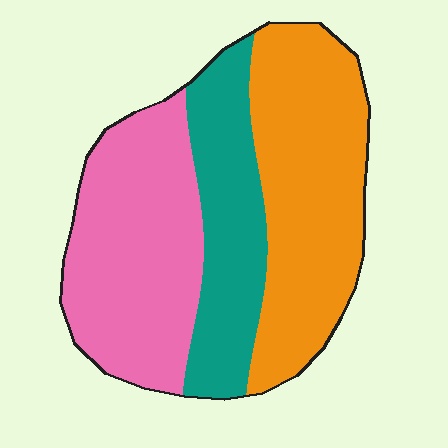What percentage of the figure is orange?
Orange covers about 40% of the figure.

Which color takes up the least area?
Teal, at roughly 25%.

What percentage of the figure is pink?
Pink covers about 35% of the figure.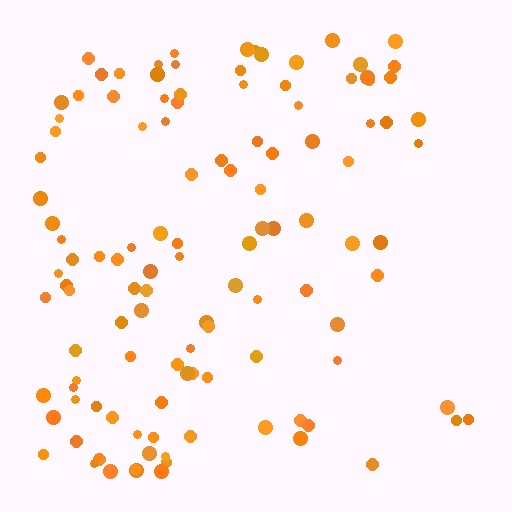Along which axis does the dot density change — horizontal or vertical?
Horizontal.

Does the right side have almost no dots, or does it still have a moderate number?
Still a moderate number, just noticeably fewer than the left.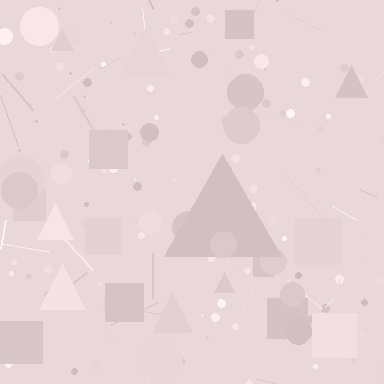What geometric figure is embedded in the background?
A triangle is embedded in the background.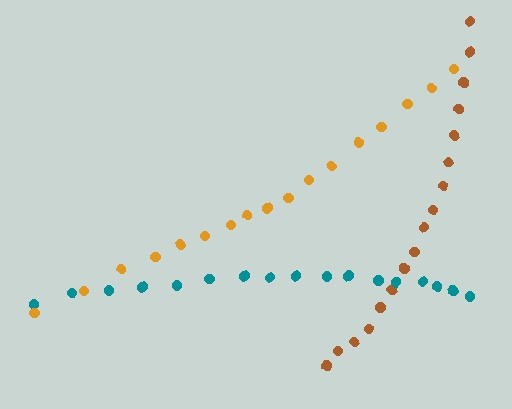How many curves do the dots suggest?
There are 3 distinct paths.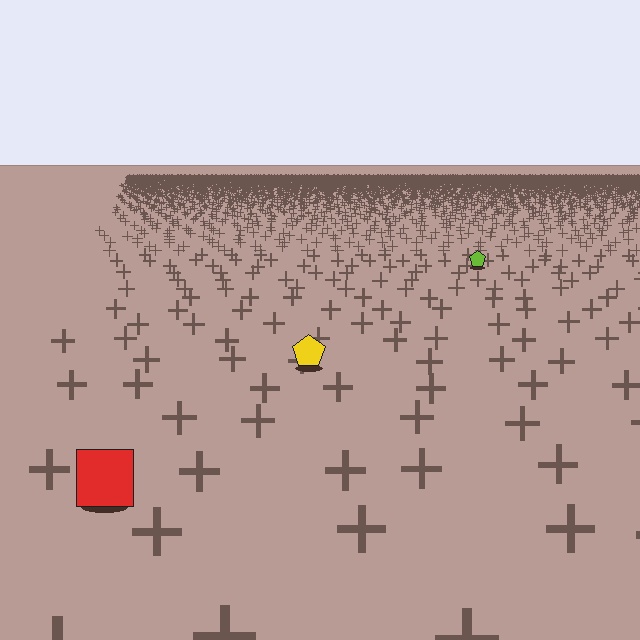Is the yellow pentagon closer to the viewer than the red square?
No. The red square is closer — you can tell from the texture gradient: the ground texture is coarser near it.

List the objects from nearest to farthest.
From nearest to farthest: the red square, the yellow pentagon, the lime pentagon.